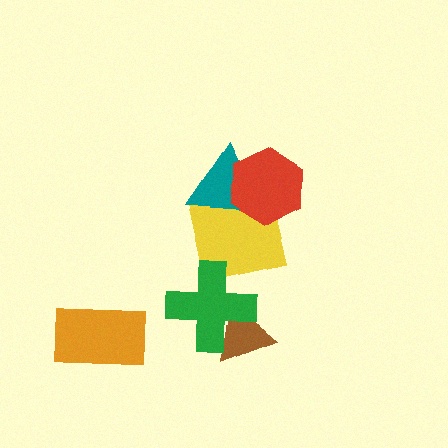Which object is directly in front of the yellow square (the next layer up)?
The teal triangle is directly in front of the yellow square.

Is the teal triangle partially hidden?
Yes, it is partially covered by another shape.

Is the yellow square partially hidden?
Yes, it is partially covered by another shape.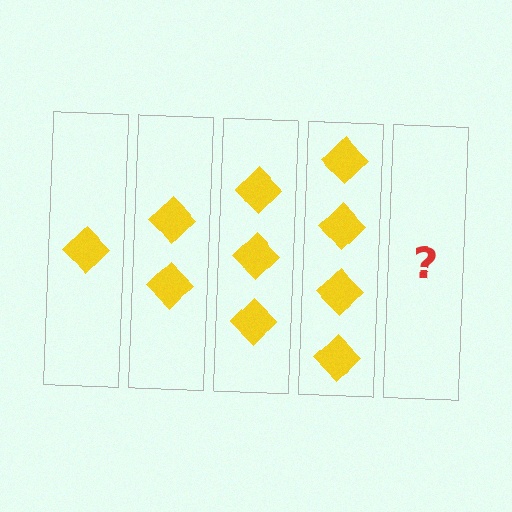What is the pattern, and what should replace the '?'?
The pattern is that each step adds one more diamond. The '?' should be 5 diamonds.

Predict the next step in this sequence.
The next step is 5 diamonds.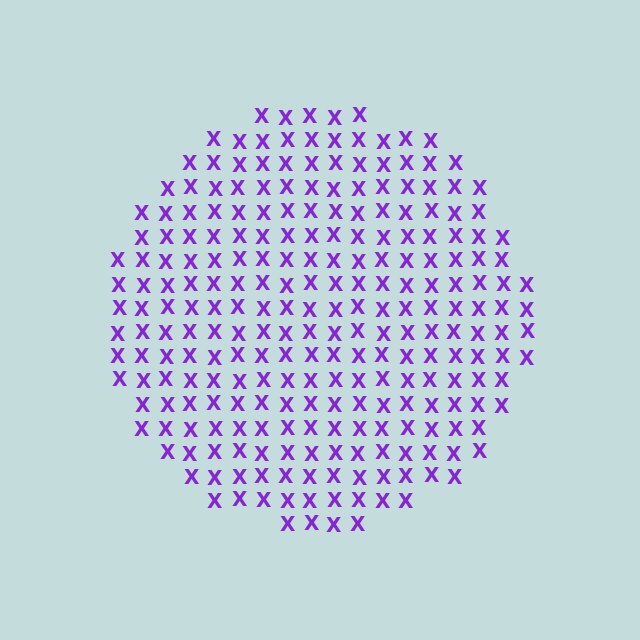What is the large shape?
The large shape is a circle.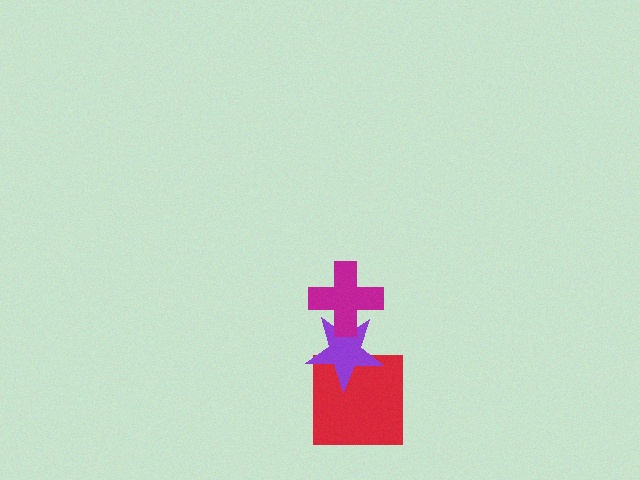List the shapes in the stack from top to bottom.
From top to bottom: the magenta cross, the purple star, the red square.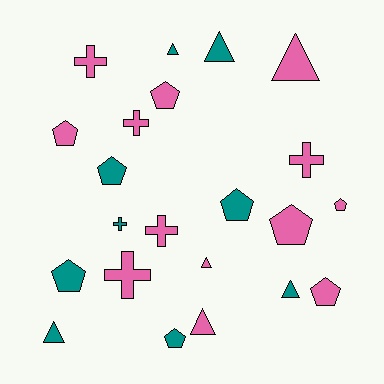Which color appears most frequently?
Pink, with 13 objects.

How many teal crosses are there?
There is 1 teal cross.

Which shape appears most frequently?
Pentagon, with 9 objects.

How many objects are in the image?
There are 22 objects.